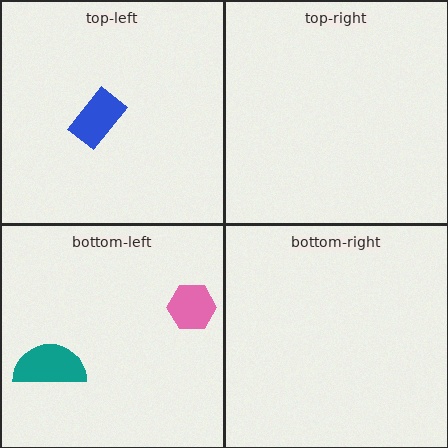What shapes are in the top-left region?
The blue rectangle.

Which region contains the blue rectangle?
The top-left region.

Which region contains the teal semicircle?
The bottom-left region.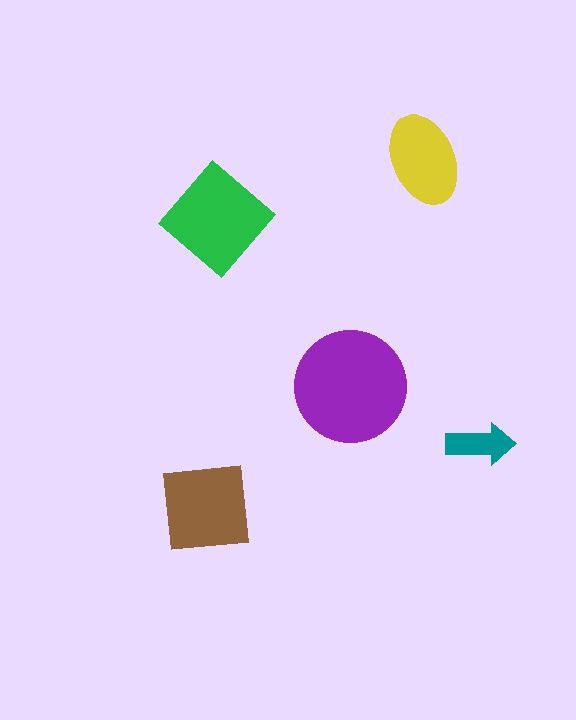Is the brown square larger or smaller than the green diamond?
Smaller.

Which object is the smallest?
The teal arrow.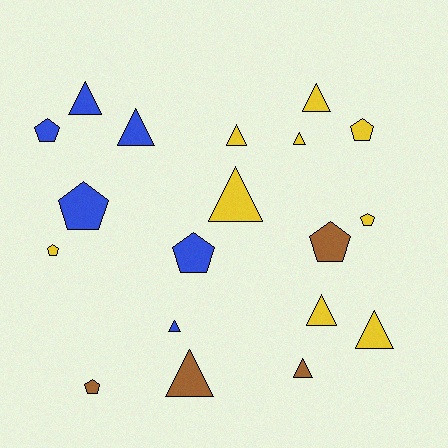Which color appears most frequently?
Yellow, with 9 objects.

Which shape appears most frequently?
Triangle, with 11 objects.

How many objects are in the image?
There are 19 objects.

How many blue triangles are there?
There are 3 blue triangles.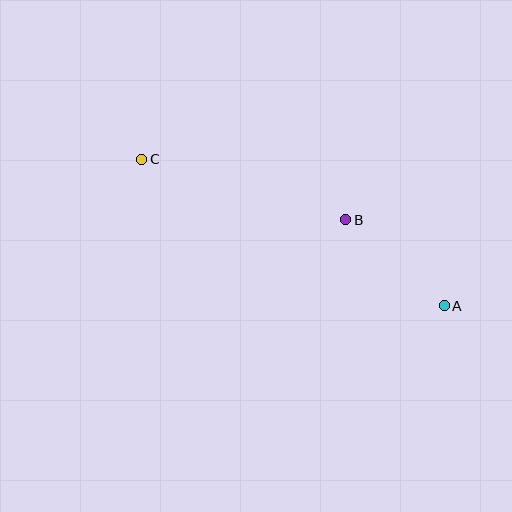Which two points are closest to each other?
Points A and B are closest to each other.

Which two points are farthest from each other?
Points A and C are farthest from each other.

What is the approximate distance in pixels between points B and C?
The distance between B and C is approximately 213 pixels.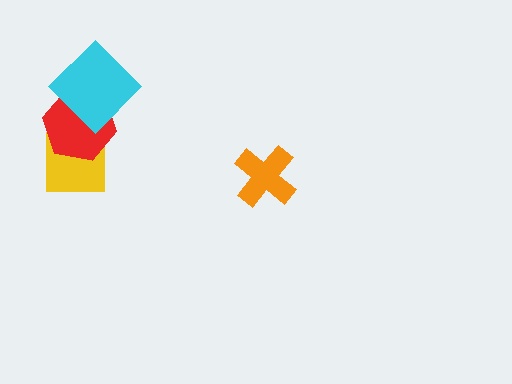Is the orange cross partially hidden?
No, no other shape covers it.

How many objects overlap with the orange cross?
0 objects overlap with the orange cross.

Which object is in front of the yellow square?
The red hexagon is in front of the yellow square.